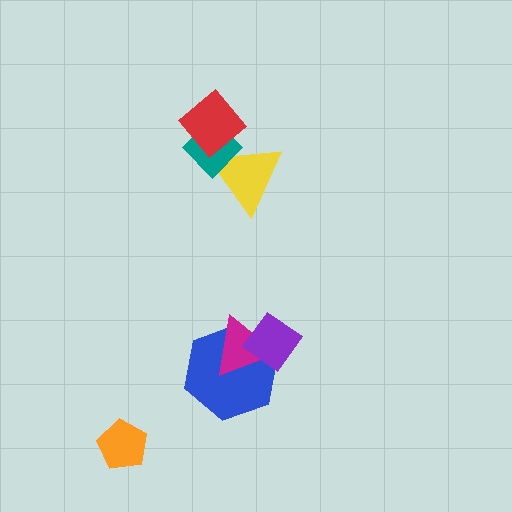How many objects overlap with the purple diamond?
2 objects overlap with the purple diamond.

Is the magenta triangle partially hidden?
Yes, it is partially covered by another shape.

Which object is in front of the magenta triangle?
The purple diamond is in front of the magenta triangle.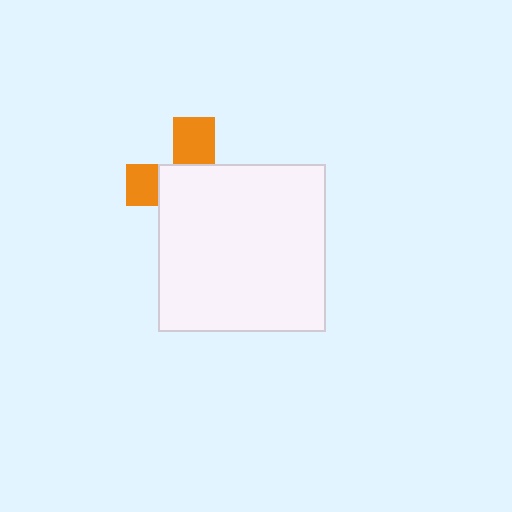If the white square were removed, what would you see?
You would see the complete orange cross.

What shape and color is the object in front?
The object in front is a white square.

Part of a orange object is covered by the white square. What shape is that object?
It is a cross.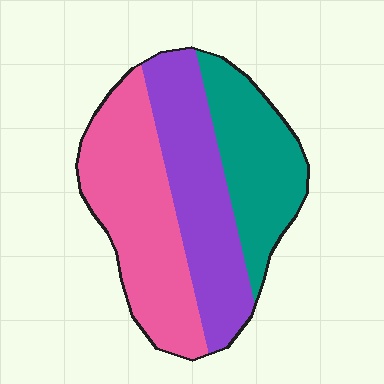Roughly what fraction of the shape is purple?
Purple covers about 35% of the shape.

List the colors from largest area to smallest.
From largest to smallest: pink, purple, teal.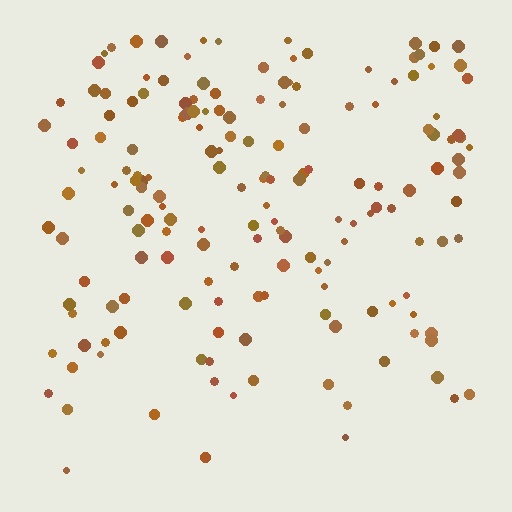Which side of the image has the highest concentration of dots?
The top.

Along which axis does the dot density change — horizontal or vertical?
Vertical.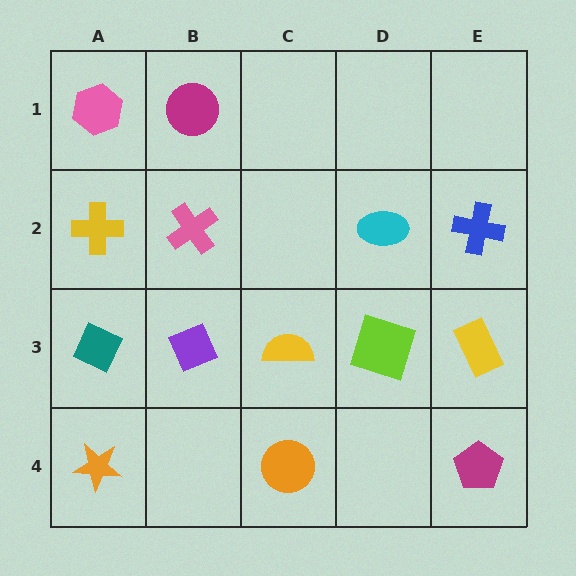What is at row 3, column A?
A teal diamond.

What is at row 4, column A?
An orange star.